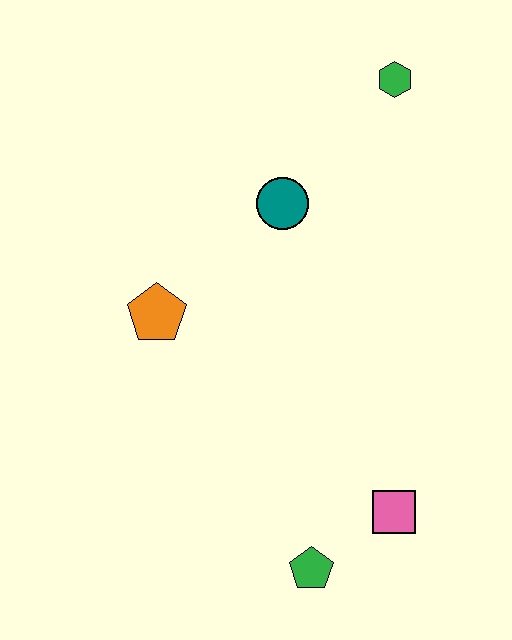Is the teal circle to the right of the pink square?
No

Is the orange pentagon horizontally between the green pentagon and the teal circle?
No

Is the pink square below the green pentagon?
No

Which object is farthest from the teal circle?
The green pentagon is farthest from the teal circle.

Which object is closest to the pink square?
The green pentagon is closest to the pink square.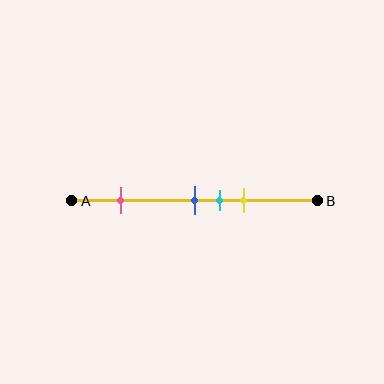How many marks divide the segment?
There are 4 marks dividing the segment.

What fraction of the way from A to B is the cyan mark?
The cyan mark is approximately 60% (0.6) of the way from A to B.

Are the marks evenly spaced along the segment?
No, the marks are not evenly spaced.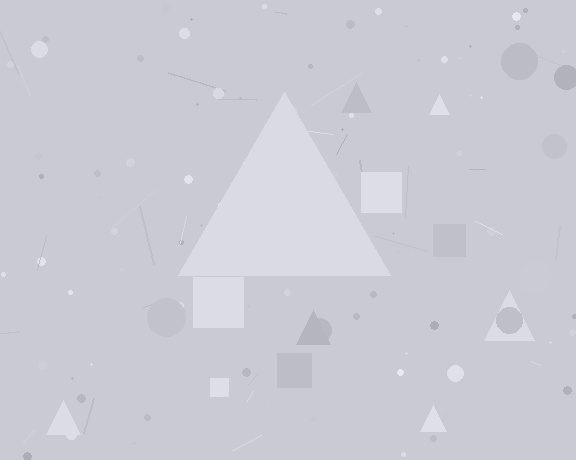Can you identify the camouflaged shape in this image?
The camouflaged shape is a triangle.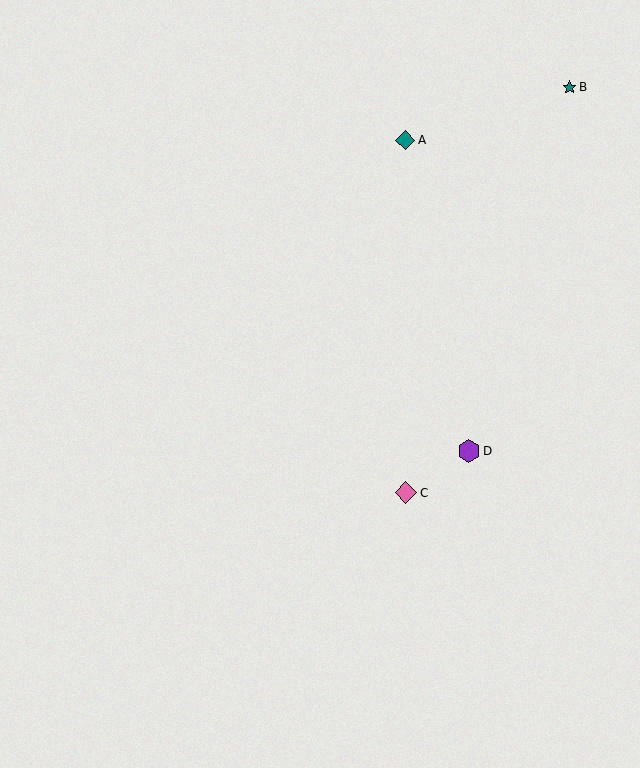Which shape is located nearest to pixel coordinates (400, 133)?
The teal diamond (labeled A) at (405, 140) is nearest to that location.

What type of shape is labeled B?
Shape B is a teal star.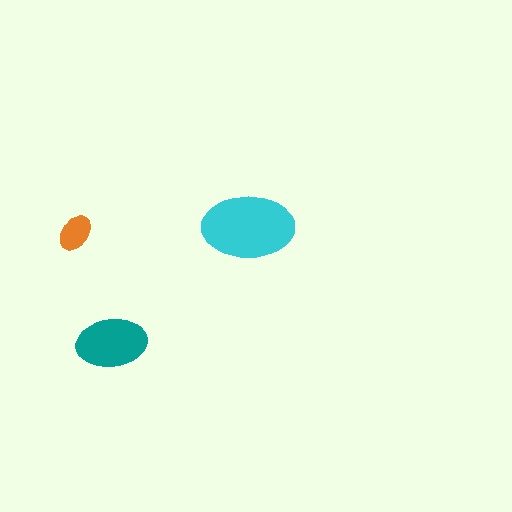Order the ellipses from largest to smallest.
the cyan one, the teal one, the orange one.